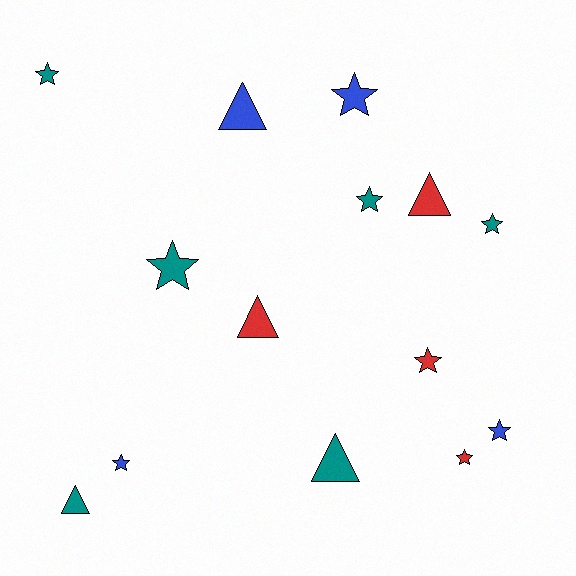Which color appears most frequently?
Teal, with 6 objects.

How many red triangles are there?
There are 2 red triangles.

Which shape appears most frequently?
Star, with 9 objects.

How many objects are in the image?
There are 14 objects.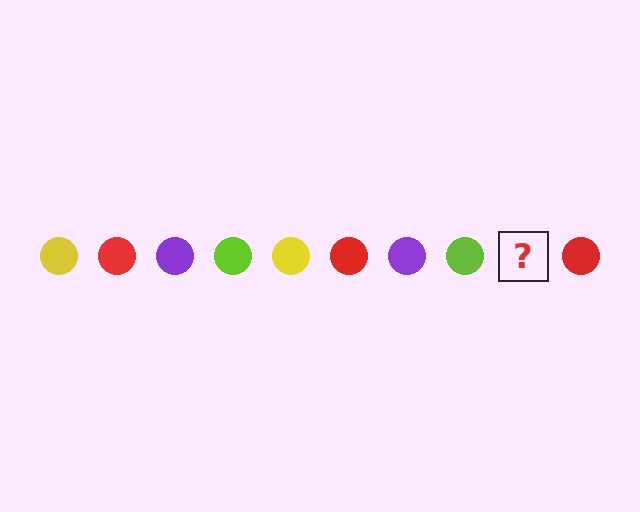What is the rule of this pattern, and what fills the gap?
The rule is that the pattern cycles through yellow, red, purple, lime circles. The gap should be filled with a yellow circle.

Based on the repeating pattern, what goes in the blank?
The blank should be a yellow circle.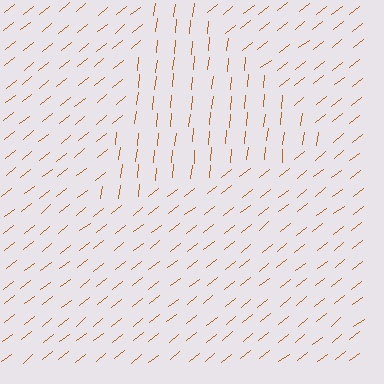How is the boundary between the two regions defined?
The boundary is defined purely by a change in line orientation (approximately 45 degrees difference). All lines are the same color and thickness.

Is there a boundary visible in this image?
Yes, there is a texture boundary formed by a change in line orientation.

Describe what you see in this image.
The image is filled with small brown line segments. A triangle region in the image has lines oriented differently from the surrounding lines, creating a visible texture boundary.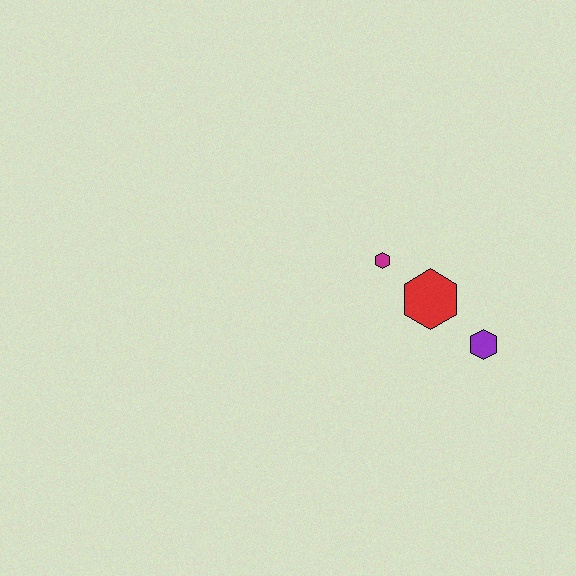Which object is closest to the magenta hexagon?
The red hexagon is closest to the magenta hexagon.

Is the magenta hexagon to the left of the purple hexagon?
Yes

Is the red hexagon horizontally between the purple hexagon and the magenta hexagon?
Yes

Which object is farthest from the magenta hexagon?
The purple hexagon is farthest from the magenta hexagon.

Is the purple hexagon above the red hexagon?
No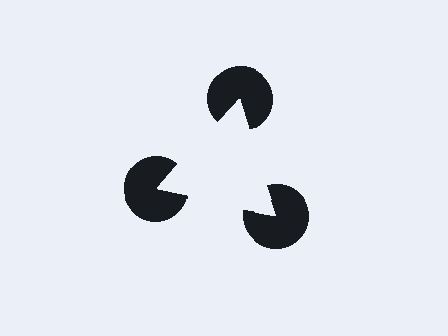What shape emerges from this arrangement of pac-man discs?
An illusory triangle — its edges are inferred from the aligned wedge cuts in the pac-man discs, not physically drawn.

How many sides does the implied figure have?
3 sides.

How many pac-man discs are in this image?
There are 3 — one at each vertex of the illusory triangle.